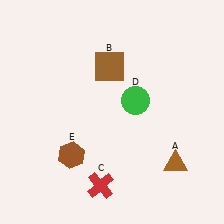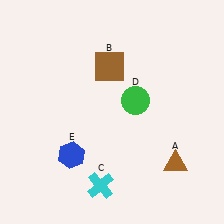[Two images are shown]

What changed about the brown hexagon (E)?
In Image 1, E is brown. In Image 2, it changed to blue.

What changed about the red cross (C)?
In Image 1, C is red. In Image 2, it changed to cyan.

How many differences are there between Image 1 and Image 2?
There are 2 differences between the two images.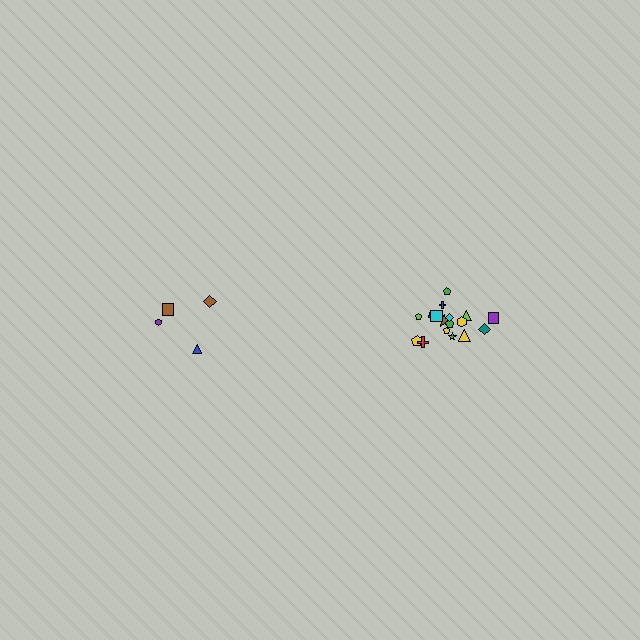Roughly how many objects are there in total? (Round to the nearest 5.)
Roughly 20 objects in total.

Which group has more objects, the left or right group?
The right group.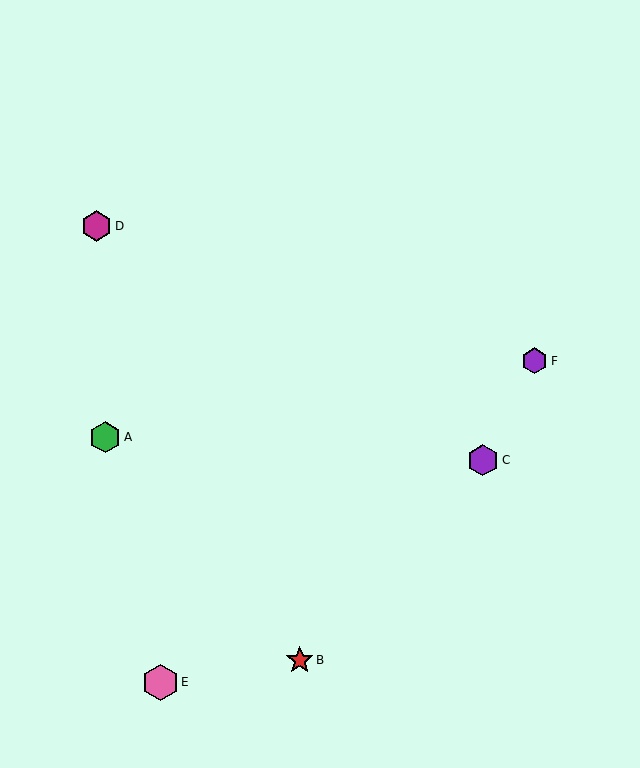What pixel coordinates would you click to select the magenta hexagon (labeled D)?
Click at (97, 226) to select the magenta hexagon D.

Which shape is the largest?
The pink hexagon (labeled E) is the largest.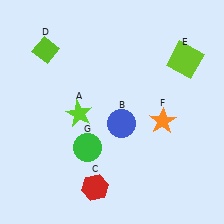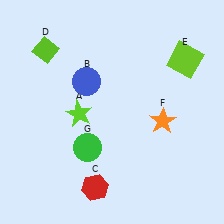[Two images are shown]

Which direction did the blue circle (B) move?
The blue circle (B) moved up.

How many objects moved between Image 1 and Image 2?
1 object moved between the two images.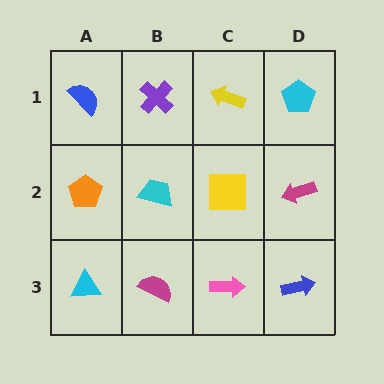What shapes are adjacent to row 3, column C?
A yellow square (row 2, column C), a magenta semicircle (row 3, column B), a blue arrow (row 3, column D).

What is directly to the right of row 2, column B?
A yellow square.